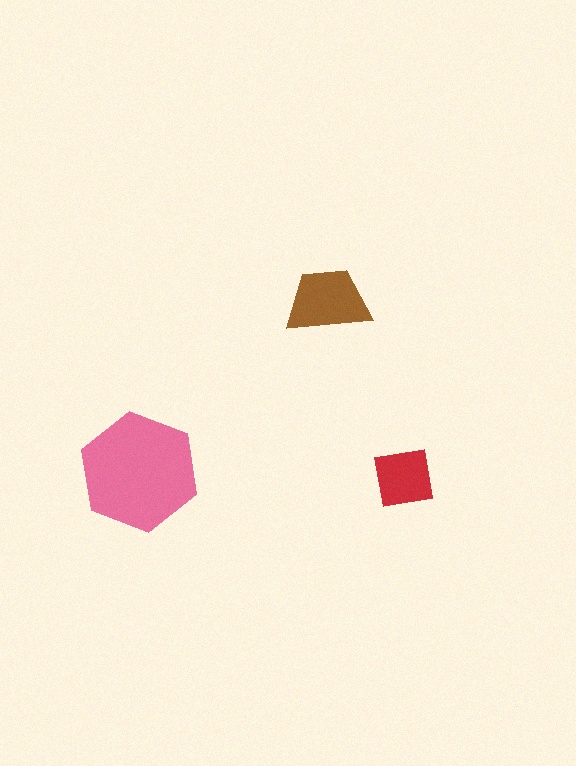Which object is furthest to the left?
The pink hexagon is leftmost.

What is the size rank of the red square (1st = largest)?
3rd.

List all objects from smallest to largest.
The red square, the brown trapezoid, the pink hexagon.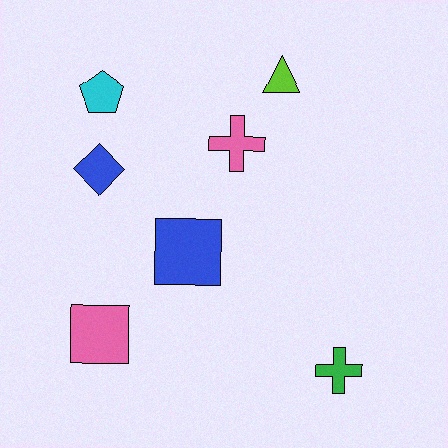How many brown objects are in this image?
There are no brown objects.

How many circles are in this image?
There are no circles.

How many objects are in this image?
There are 7 objects.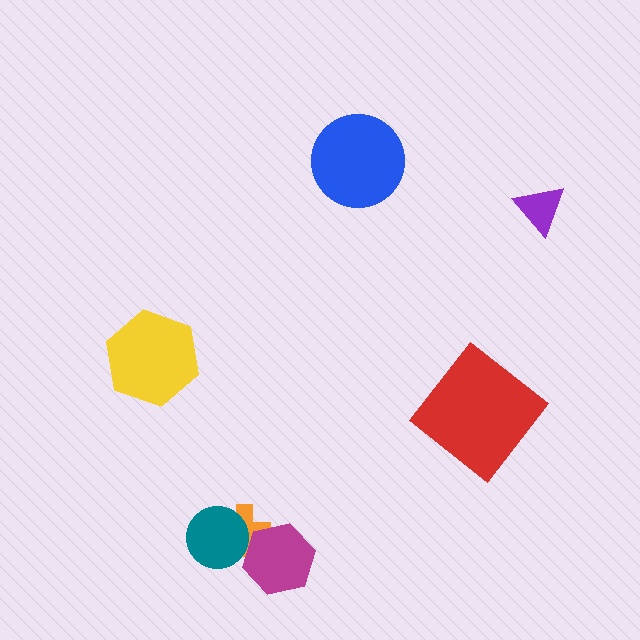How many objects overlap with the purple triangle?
0 objects overlap with the purple triangle.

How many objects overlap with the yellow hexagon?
0 objects overlap with the yellow hexagon.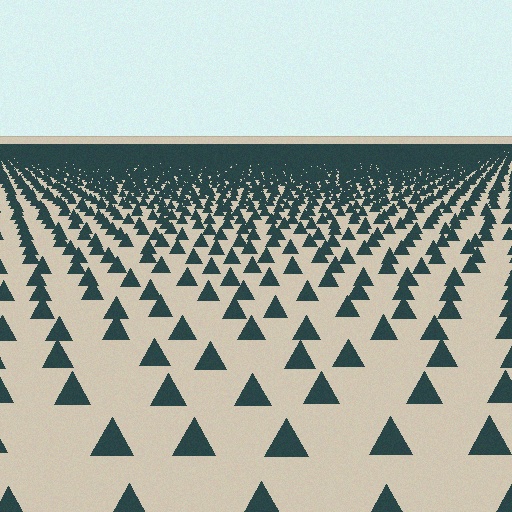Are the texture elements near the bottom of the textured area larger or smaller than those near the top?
Larger. Near the bottom, elements are closer to the viewer and appear at a bigger on-screen size.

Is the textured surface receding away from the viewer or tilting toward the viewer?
The surface is receding away from the viewer. Texture elements get smaller and denser toward the top.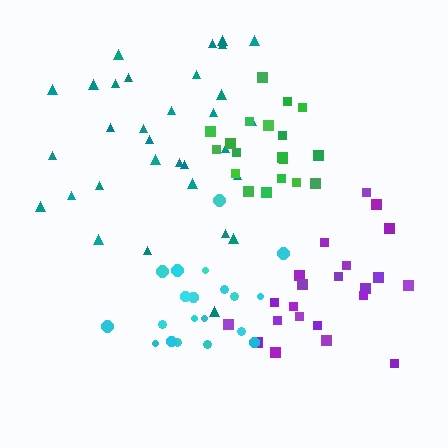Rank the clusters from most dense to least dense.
green, cyan, purple, teal.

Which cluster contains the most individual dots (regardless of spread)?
Teal (32).